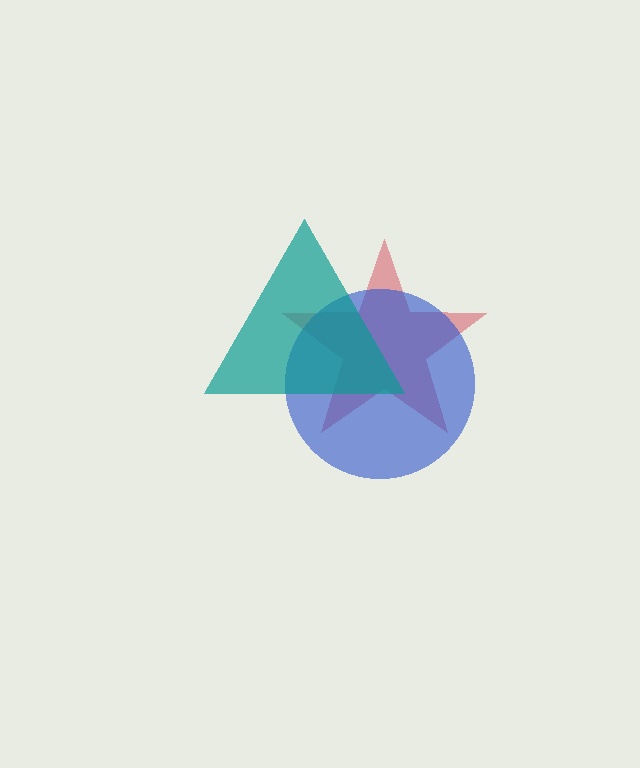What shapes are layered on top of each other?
The layered shapes are: a red star, a blue circle, a teal triangle.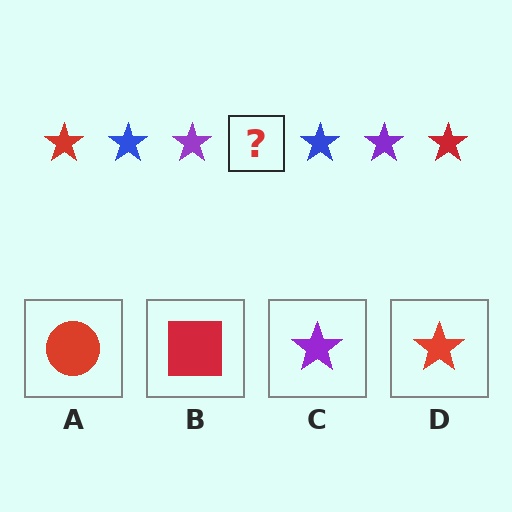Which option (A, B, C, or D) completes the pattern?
D.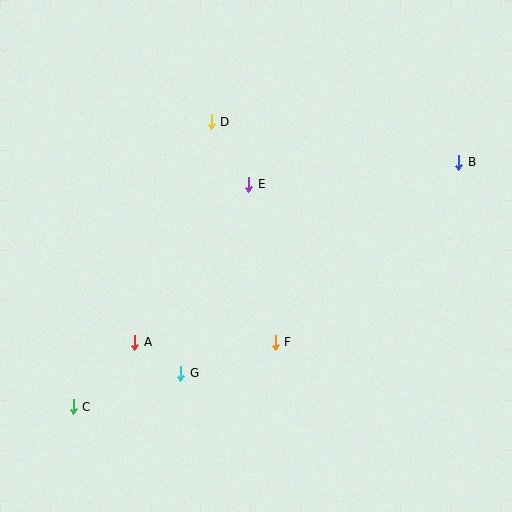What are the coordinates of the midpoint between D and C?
The midpoint between D and C is at (142, 264).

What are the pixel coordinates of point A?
Point A is at (135, 342).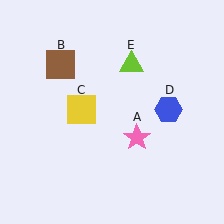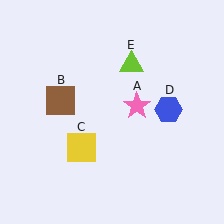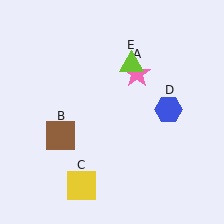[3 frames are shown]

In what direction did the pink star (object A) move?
The pink star (object A) moved up.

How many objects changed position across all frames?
3 objects changed position: pink star (object A), brown square (object B), yellow square (object C).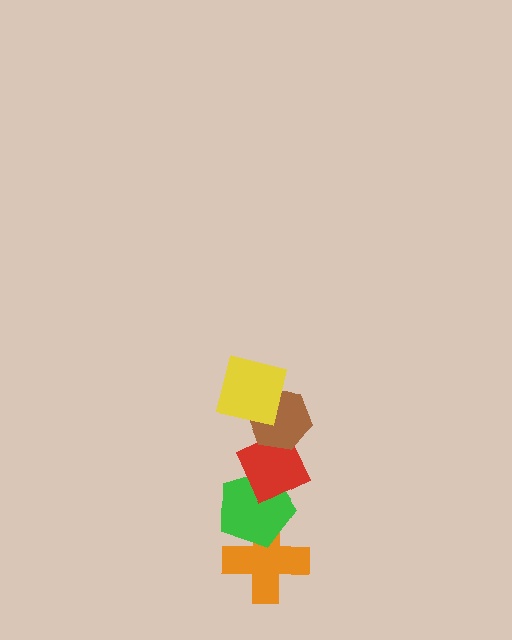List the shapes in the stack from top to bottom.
From top to bottom: the yellow square, the brown hexagon, the red diamond, the green pentagon, the orange cross.